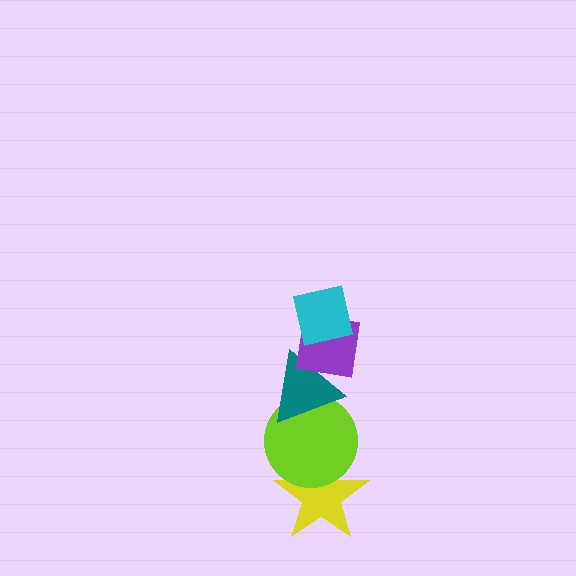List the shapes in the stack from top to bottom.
From top to bottom: the cyan square, the purple square, the teal triangle, the lime circle, the yellow star.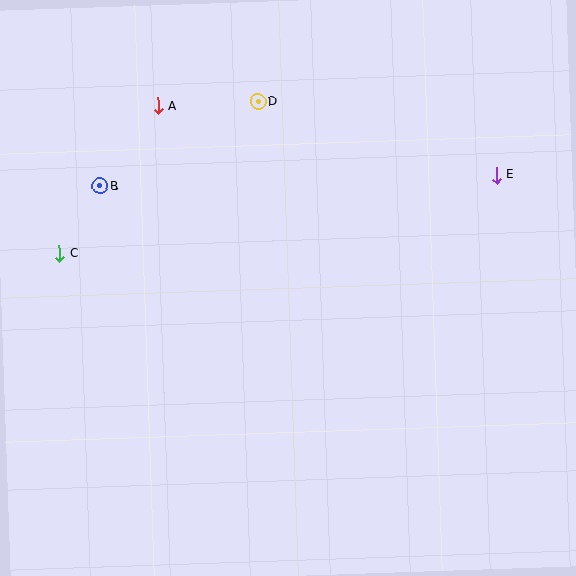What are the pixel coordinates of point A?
Point A is at (158, 106).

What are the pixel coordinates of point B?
Point B is at (100, 186).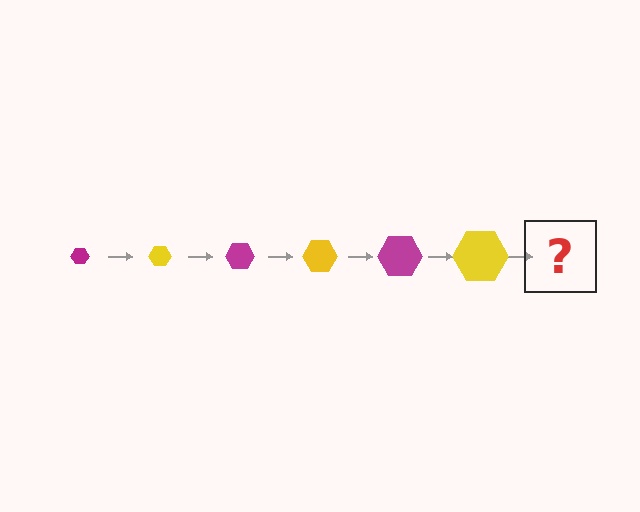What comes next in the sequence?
The next element should be a magenta hexagon, larger than the previous one.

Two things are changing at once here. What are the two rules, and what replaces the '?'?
The two rules are that the hexagon grows larger each step and the color cycles through magenta and yellow. The '?' should be a magenta hexagon, larger than the previous one.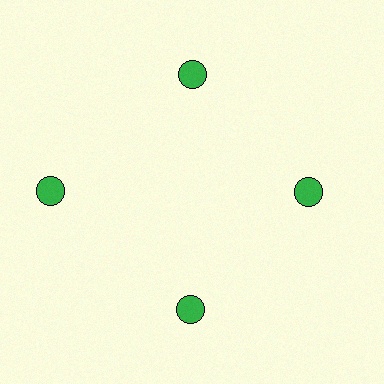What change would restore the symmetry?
The symmetry would be restored by moving it inward, back onto the ring so that all 4 circles sit at equal angles and equal distance from the center.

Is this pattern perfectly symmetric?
No. The 4 green circles are arranged in a ring, but one element near the 9 o'clock position is pushed outward from the center, breaking the 4-fold rotational symmetry.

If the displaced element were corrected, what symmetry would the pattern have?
It would have 4-fold rotational symmetry — the pattern would map onto itself every 90 degrees.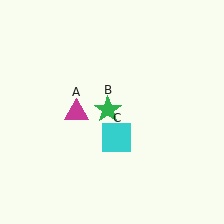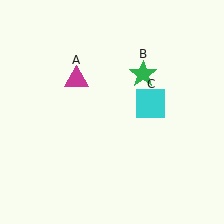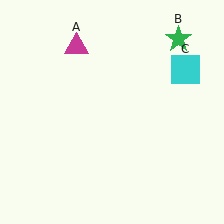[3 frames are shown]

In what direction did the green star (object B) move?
The green star (object B) moved up and to the right.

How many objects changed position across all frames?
3 objects changed position: magenta triangle (object A), green star (object B), cyan square (object C).